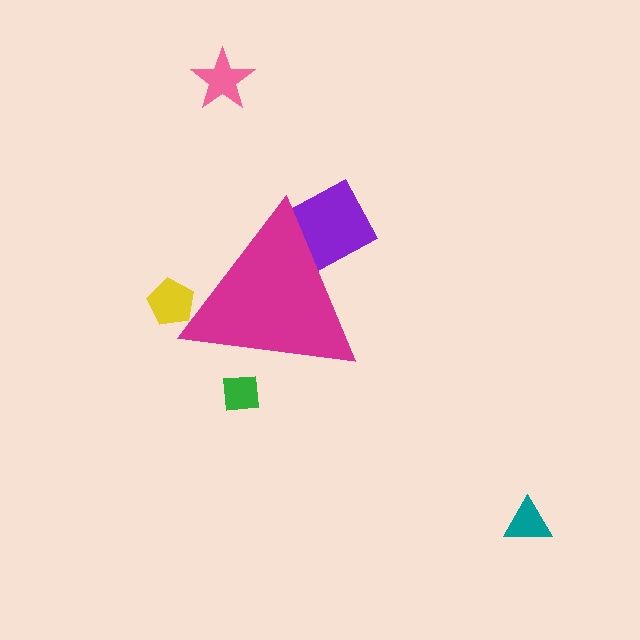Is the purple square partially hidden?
Yes, the purple square is partially hidden behind the magenta triangle.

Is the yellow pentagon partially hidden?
Yes, the yellow pentagon is partially hidden behind the magenta triangle.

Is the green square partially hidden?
Yes, the green square is partially hidden behind the magenta triangle.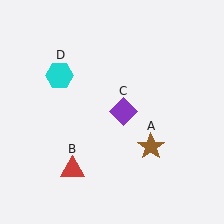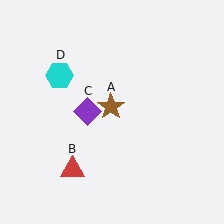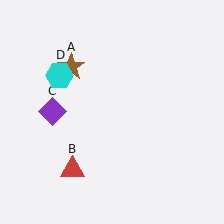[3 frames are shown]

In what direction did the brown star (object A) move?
The brown star (object A) moved up and to the left.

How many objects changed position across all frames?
2 objects changed position: brown star (object A), purple diamond (object C).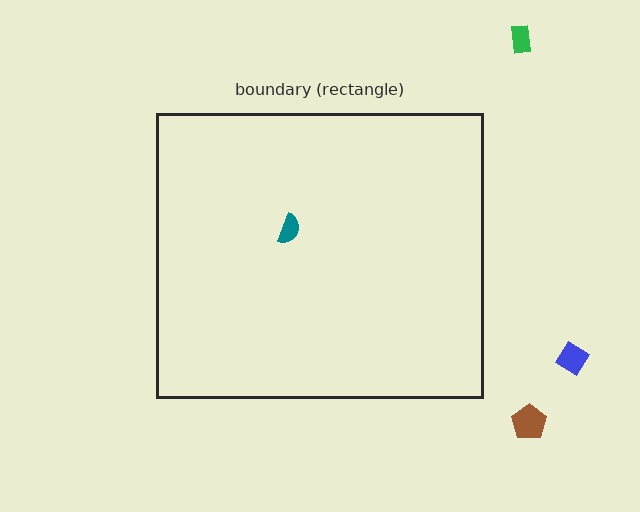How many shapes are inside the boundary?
1 inside, 3 outside.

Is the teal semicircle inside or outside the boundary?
Inside.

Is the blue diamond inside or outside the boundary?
Outside.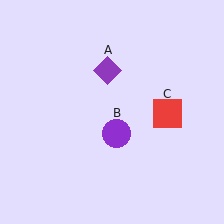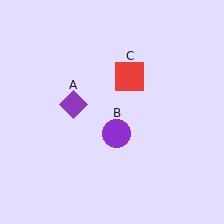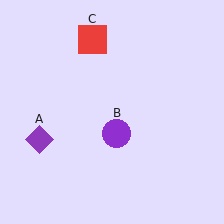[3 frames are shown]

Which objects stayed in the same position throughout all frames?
Purple circle (object B) remained stationary.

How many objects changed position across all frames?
2 objects changed position: purple diamond (object A), red square (object C).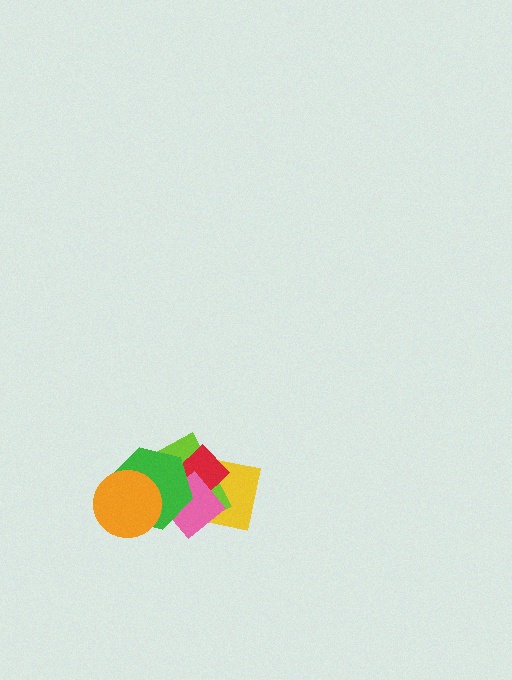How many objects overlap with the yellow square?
3 objects overlap with the yellow square.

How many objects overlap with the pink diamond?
4 objects overlap with the pink diamond.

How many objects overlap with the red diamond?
4 objects overlap with the red diamond.